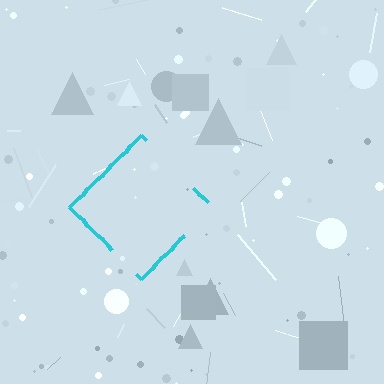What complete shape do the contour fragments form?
The contour fragments form a diamond.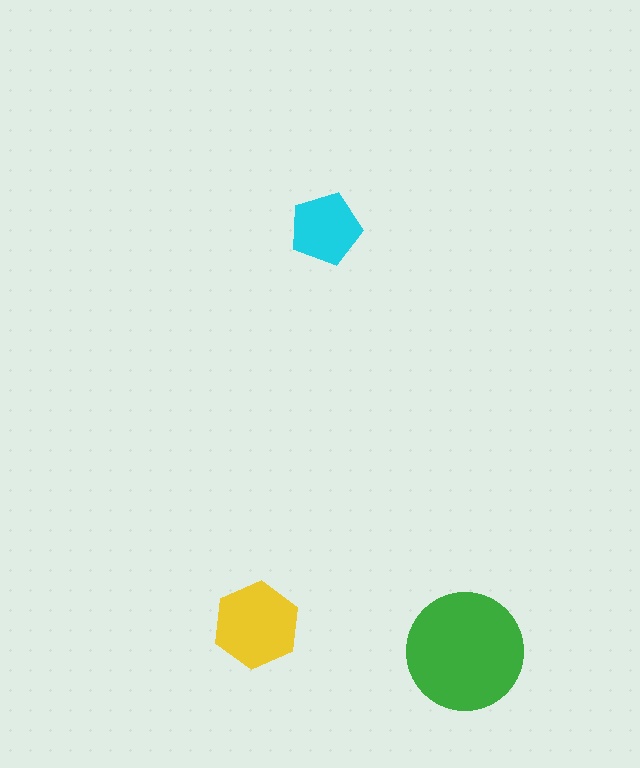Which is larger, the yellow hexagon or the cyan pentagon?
The yellow hexagon.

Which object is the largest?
The green circle.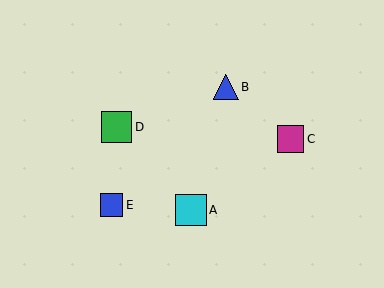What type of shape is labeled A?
Shape A is a cyan square.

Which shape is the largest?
The cyan square (labeled A) is the largest.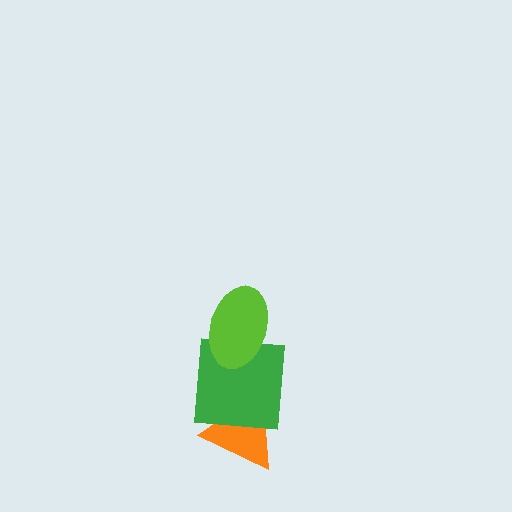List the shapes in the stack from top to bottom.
From top to bottom: the lime ellipse, the green square, the orange triangle.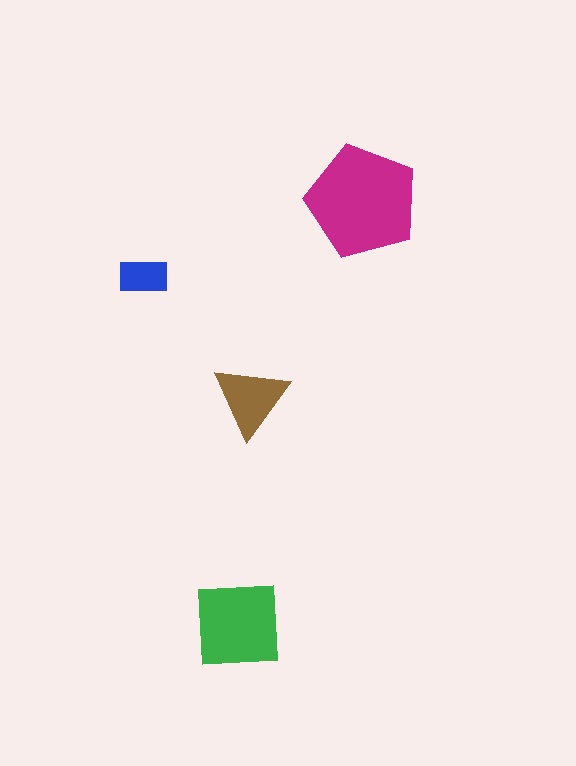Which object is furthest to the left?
The blue rectangle is leftmost.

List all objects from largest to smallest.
The magenta pentagon, the green square, the brown triangle, the blue rectangle.